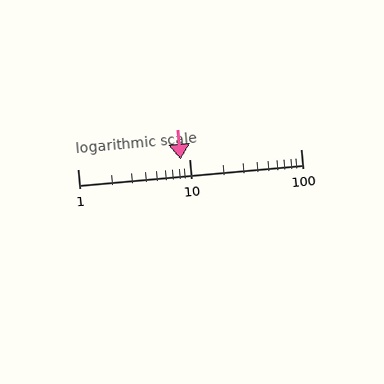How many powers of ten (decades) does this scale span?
The scale spans 2 decades, from 1 to 100.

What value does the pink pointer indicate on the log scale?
The pointer indicates approximately 8.4.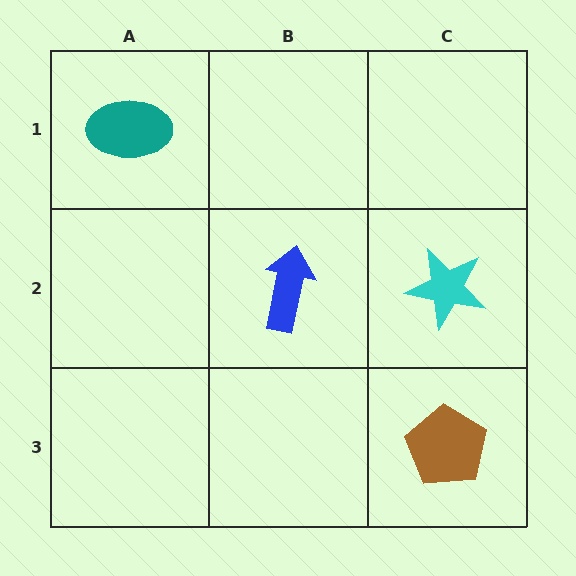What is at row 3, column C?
A brown pentagon.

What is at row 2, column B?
A blue arrow.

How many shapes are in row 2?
2 shapes.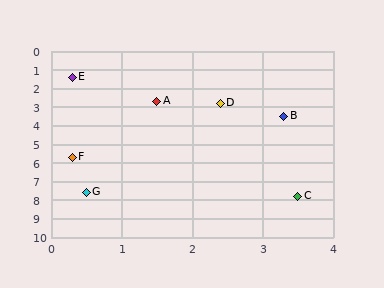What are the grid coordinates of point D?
Point D is at approximately (2.4, 2.8).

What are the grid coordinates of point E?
Point E is at approximately (0.3, 1.4).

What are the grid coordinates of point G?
Point G is at approximately (0.5, 7.6).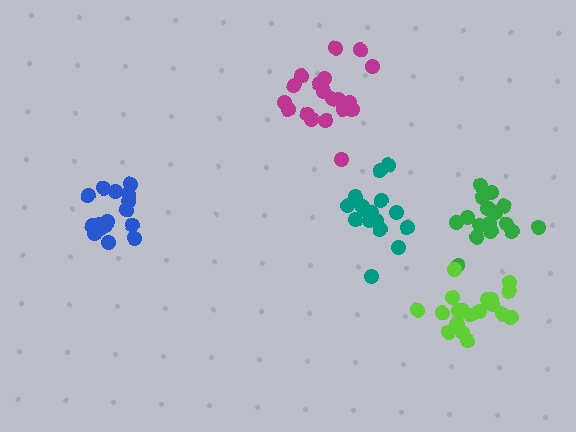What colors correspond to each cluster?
The clusters are colored: teal, magenta, green, lime, blue.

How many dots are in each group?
Group 1: 17 dots, Group 2: 19 dots, Group 3: 16 dots, Group 4: 20 dots, Group 5: 16 dots (88 total).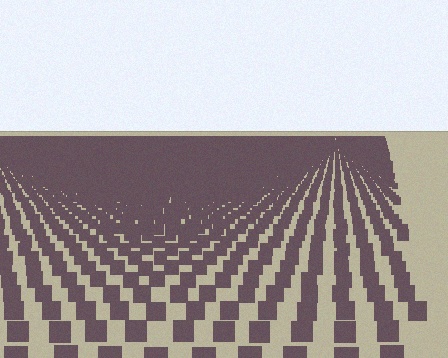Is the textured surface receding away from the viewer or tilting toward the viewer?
The surface is receding away from the viewer. Texture elements get smaller and denser toward the top.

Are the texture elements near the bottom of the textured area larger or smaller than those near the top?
Larger. Near the bottom, elements are closer to the viewer and appear at a bigger on-screen size.